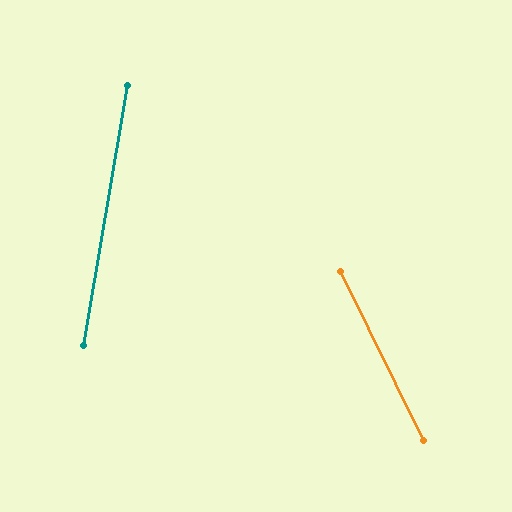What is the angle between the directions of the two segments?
Approximately 36 degrees.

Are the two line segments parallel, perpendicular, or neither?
Neither parallel nor perpendicular — they differ by about 36°.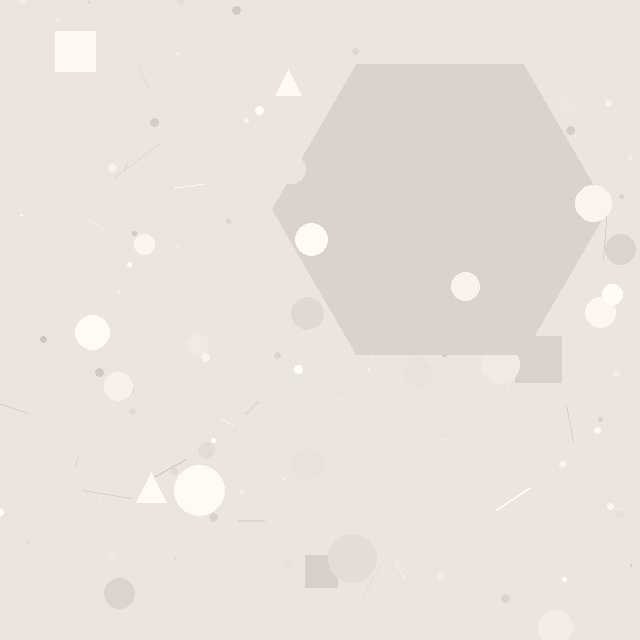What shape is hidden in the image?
A hexagon is hidden in the image.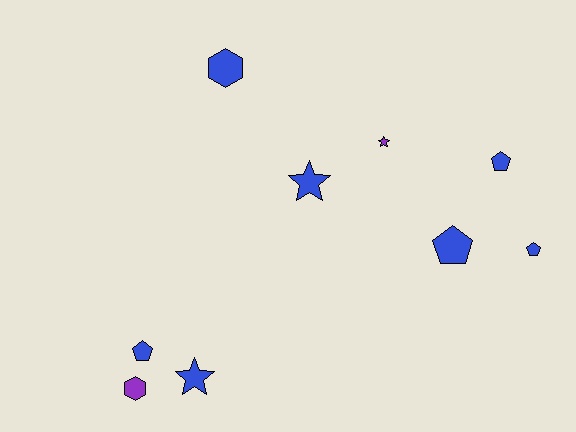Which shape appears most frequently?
Pentagon, with 4 objects.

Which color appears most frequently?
Blue, with 7 objects.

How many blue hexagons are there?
There is 1 blue hexagon.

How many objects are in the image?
There are 9 objects.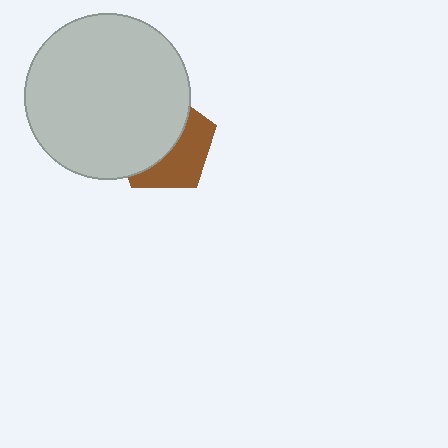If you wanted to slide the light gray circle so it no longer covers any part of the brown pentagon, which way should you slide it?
Slide it toward the upper-left — that is the most direct way to separate the two shapes.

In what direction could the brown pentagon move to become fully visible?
The brown pentagon could move toward the lower-right. That would shift it out from behind the light gray circle entirely.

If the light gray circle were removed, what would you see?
You would see the complete brown pentagon.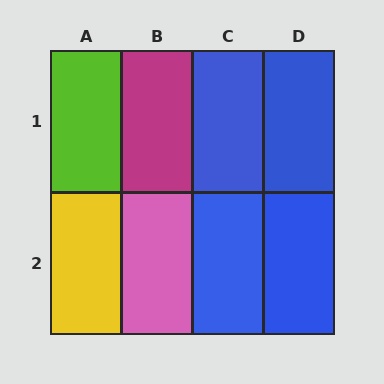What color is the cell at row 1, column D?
Blue.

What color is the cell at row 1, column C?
Blue.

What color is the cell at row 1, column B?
Magenta.